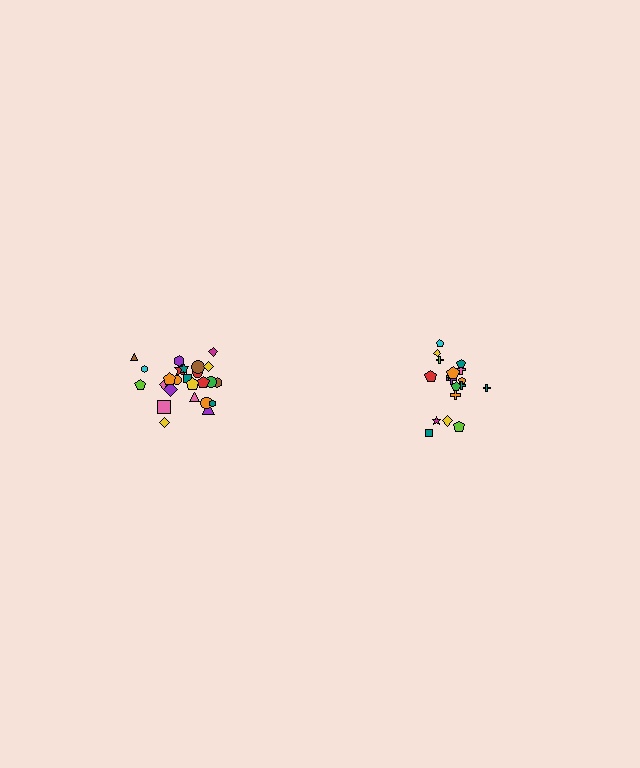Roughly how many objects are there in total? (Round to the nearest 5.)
Roughly 45 objects in total.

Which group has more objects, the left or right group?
The left group.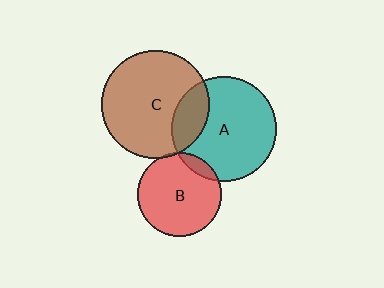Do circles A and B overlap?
Yes.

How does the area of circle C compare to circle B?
Approximately 1.6 times.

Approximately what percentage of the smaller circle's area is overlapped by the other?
Approximately 10%.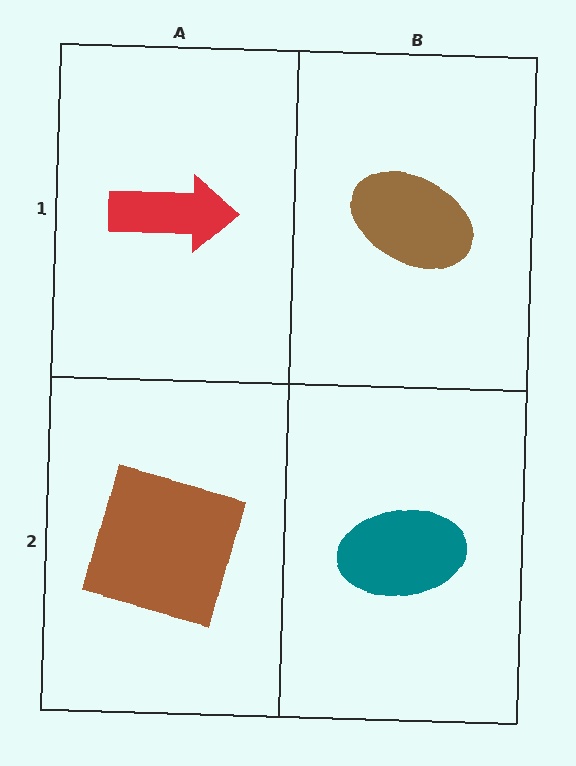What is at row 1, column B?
A brown ellipse.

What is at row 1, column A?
A red arrow.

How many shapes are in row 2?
2 shapes.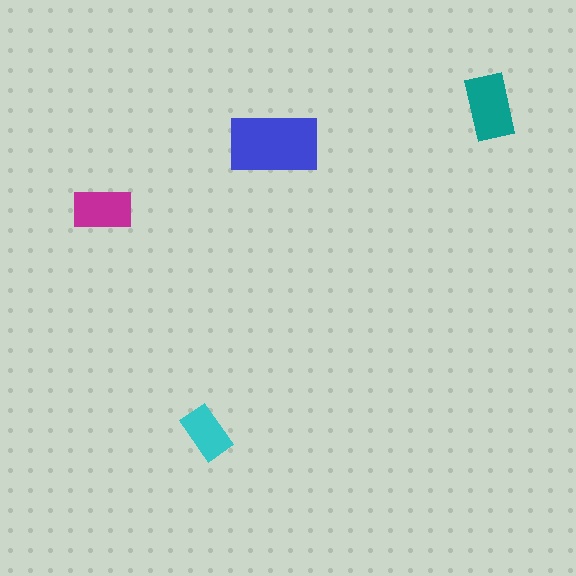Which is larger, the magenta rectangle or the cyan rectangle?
The magenta one.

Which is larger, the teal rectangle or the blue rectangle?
The blue one.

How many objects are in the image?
There are 4 objects in the image.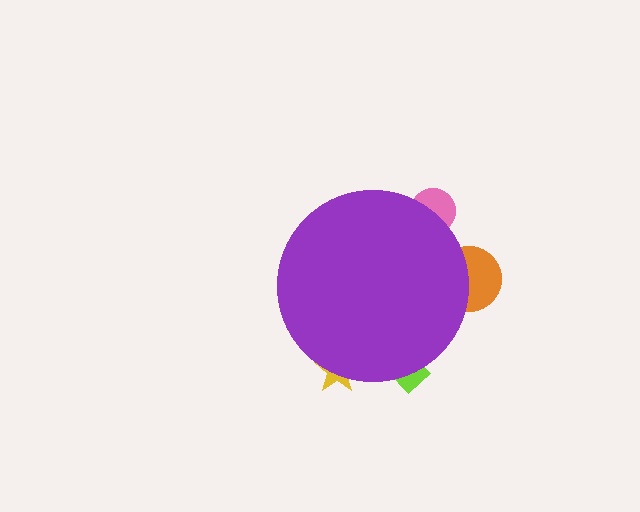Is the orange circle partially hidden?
Yes, the orange circle is partially hidden behind the purple circle.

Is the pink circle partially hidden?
Yes, the pink circle is partially hidden behind the purple circle.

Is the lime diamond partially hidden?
Yes, the lime diamond is partially hidden behind the purple circle.